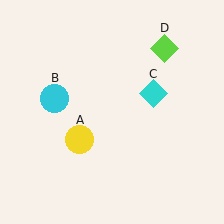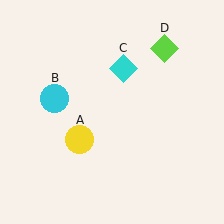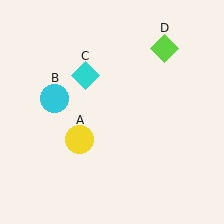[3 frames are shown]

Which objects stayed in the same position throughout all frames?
Yellow circle (object A) and cyan circle (object B) and lime diamond (object D) remained stationary.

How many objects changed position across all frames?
1 object changed position: cyan diamond (object C).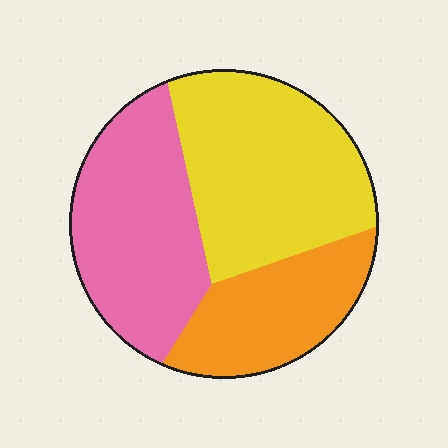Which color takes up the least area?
Orange, at roughly 25%.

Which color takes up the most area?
Yellow, at roughly 40%.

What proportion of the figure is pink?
Pink covers around 35% of the figure.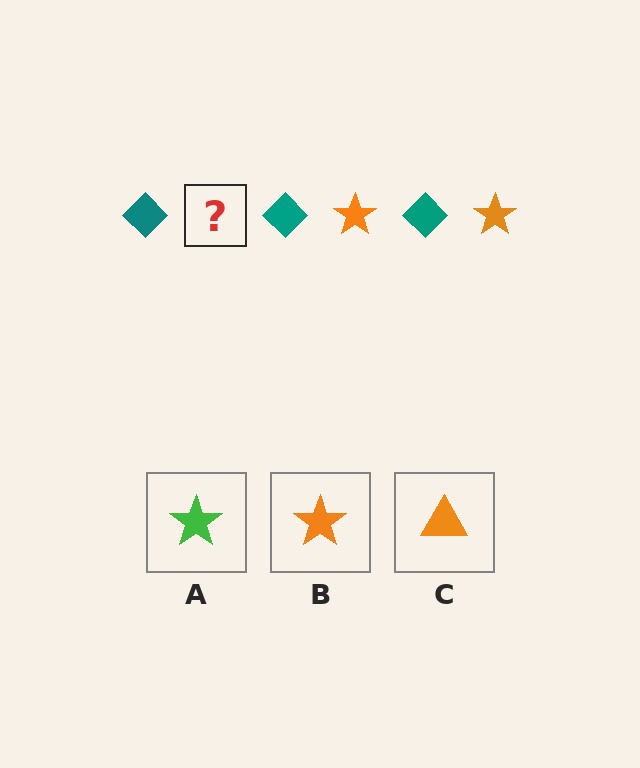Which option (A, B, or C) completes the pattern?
B.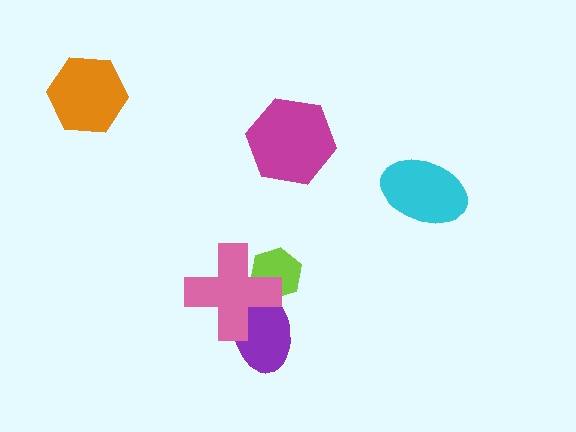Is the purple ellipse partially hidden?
Yes, it is partially covered by another shape.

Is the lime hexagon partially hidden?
Yes, it is partially covered by another shape.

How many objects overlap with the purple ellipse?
2 objects overlap with the purple ellipse.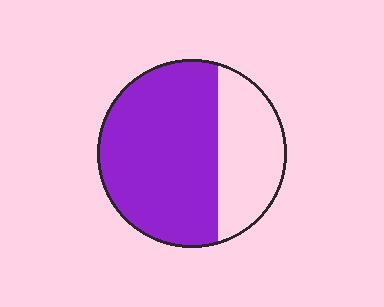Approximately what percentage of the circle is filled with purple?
Approximately 65%.